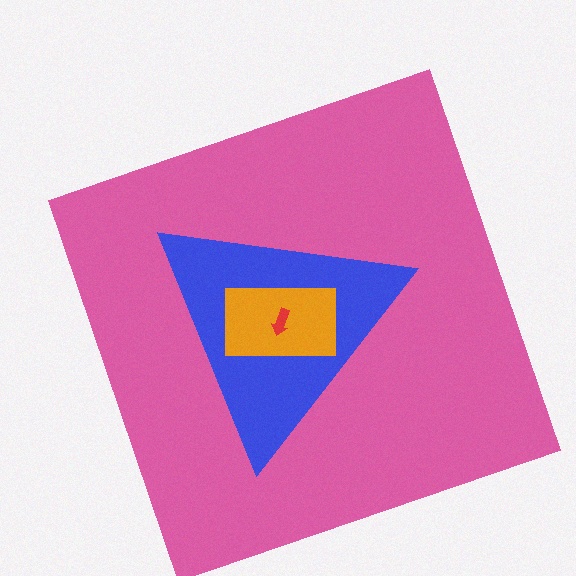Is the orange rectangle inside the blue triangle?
Yes.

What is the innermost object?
The red arrow.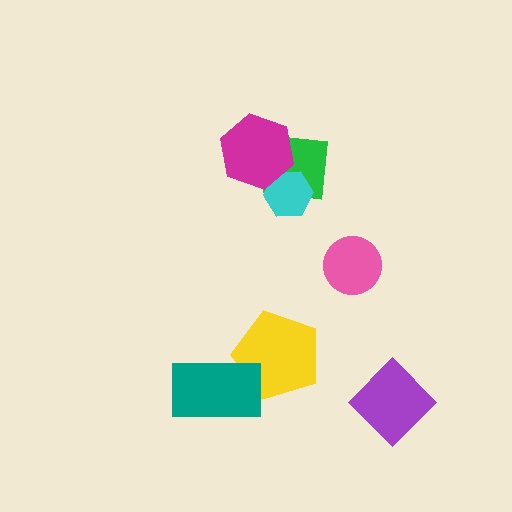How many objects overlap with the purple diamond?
0 objects overlap with the purple diamond.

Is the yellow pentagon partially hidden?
Yes, it is partially covered by another shape.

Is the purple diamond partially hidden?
No, no other shape covers it.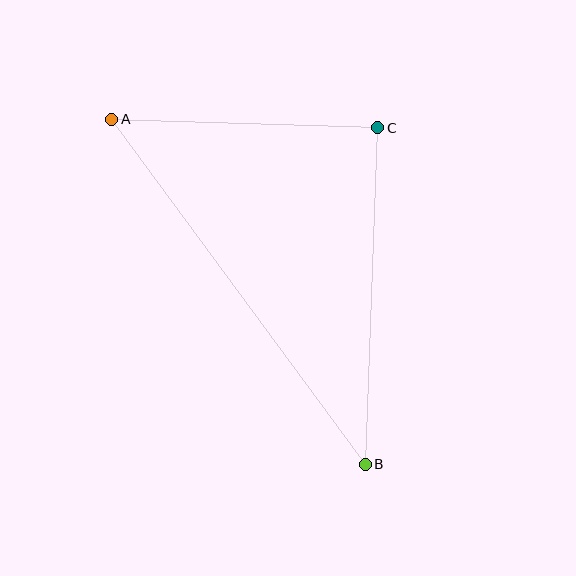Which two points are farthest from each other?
Points A and B are farthest from each other.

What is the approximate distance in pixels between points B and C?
The distance between B and C is approximately 337 pixels.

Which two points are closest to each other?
Points A and C are closest to each other.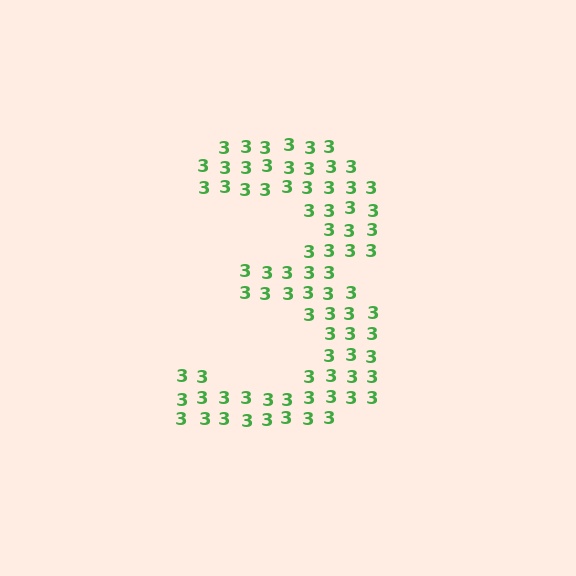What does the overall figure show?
The overall figure shows the digit 3.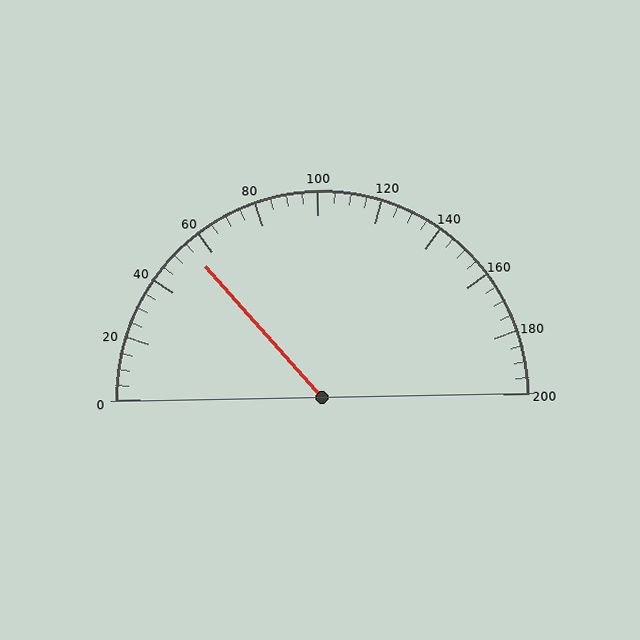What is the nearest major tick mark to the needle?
The nearest major tick mark is 60.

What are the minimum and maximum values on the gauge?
The gauge ranges from 0 to 200.